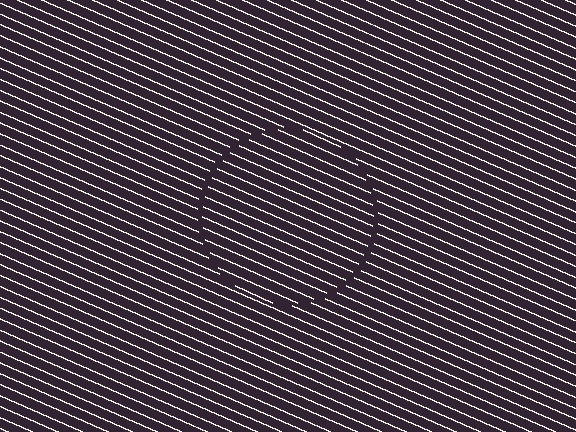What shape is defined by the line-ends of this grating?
An illusory circle. The interior of the shape contains the same grating, shifted by half a period — the contour is defined by the phase discontinuity where line-ends from the inner and outer gratings abut.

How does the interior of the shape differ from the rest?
The interior of the shape contains the same grating, shifted by half a period — the contour is defined by the phase discontinuity where line-ends from the inner and outer gratings abut.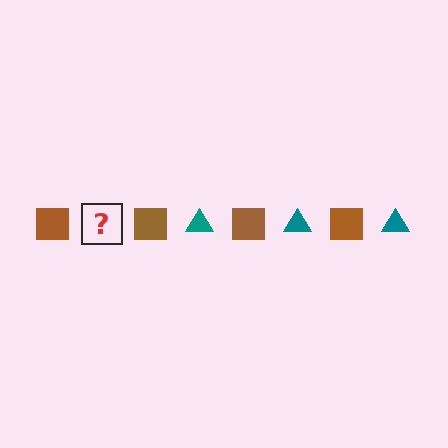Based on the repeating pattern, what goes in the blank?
The blank should be a teal triangle.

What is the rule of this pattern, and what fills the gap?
The rule is that the pattern alternates between brown square and teal triangle. The gap should be filled with a teal triangle.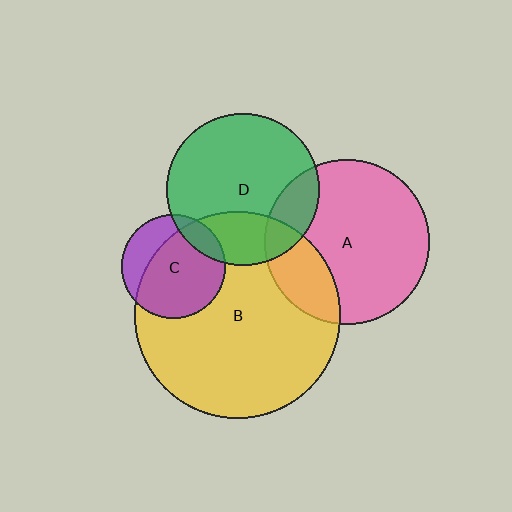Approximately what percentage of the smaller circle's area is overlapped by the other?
Approximately 25%.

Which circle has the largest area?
Circle B (yellow).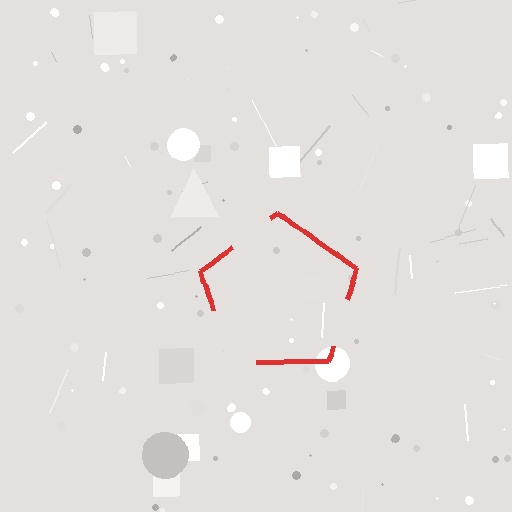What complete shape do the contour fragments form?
The contour fragments form a pentagon.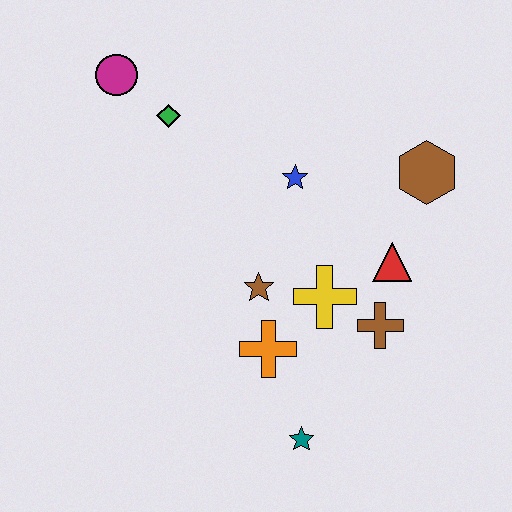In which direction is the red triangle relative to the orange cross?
The red triangle is to the right of the orange cross.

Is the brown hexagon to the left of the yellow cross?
No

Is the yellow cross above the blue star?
No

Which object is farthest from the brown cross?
The magenta circle is farthest from the brown cross.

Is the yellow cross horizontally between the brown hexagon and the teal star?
Yes